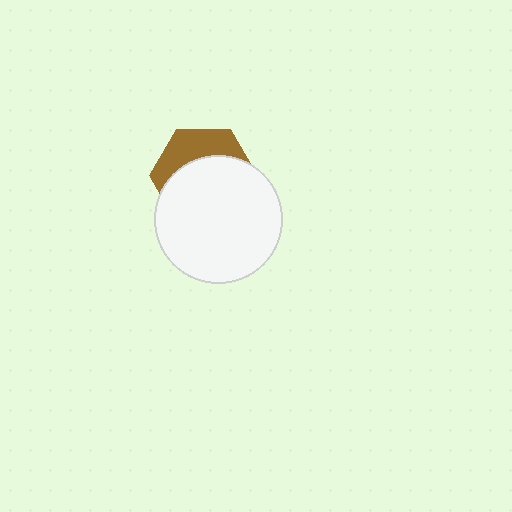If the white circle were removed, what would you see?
You would see the complete brown hexagon.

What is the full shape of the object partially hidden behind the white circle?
The partially hidden object is a brown hexagon.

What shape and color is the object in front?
The object in front is a white circle.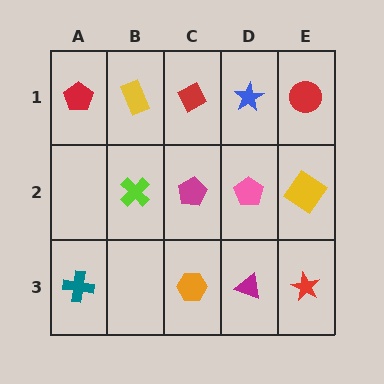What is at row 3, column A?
A teal cross.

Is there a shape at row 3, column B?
No, that cell is empty.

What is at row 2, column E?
A yellow diamond.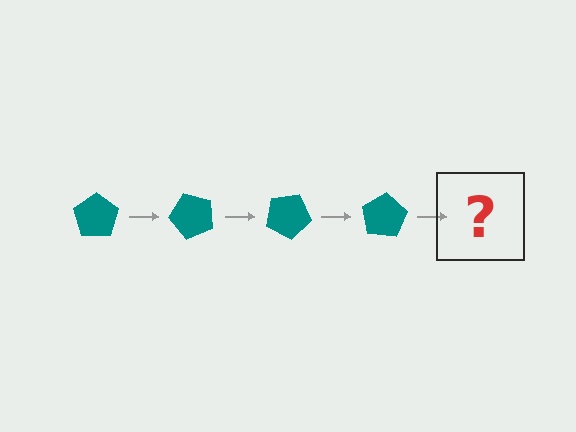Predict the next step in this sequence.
The next step is a teal pentagon rotated 200 degrees.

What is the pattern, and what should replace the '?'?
The pattern is that the pentagon rotates 50 degrees each step. The '?' should be a teal pentagon rotated 200 degrees.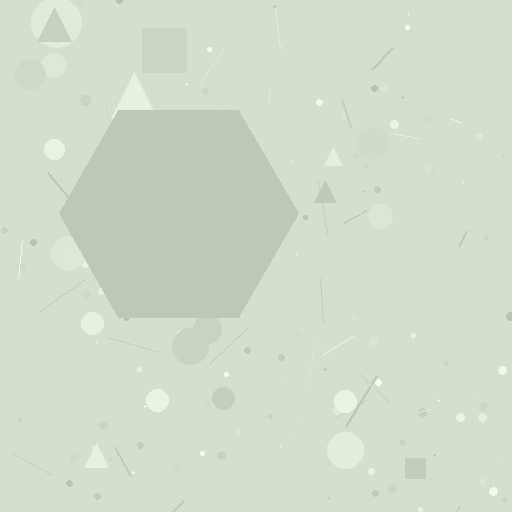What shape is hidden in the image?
A hexagon is hidden in the image.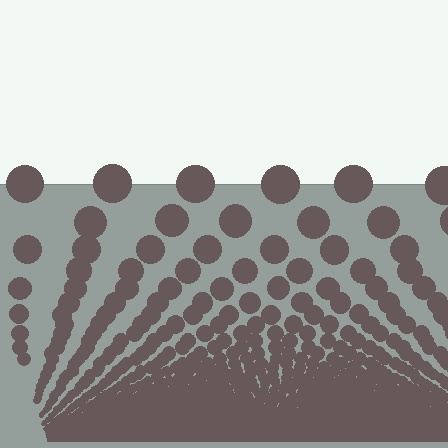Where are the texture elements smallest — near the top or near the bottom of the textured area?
Near the bottom.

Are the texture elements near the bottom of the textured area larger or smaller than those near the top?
Smaller. The gradient is inverted — elements near the bottom are smaller and denser.